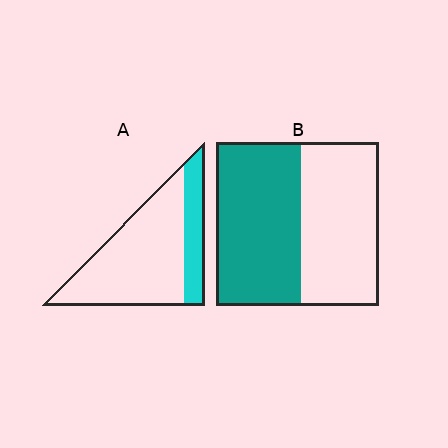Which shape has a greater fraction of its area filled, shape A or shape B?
Shape B.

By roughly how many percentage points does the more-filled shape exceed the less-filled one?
By roughly 30 percentage points (B over A).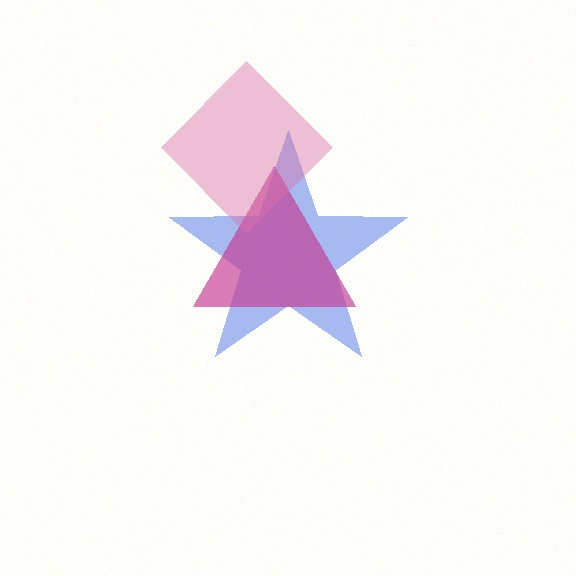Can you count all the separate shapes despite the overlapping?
Yes, there are 3 separate shapes.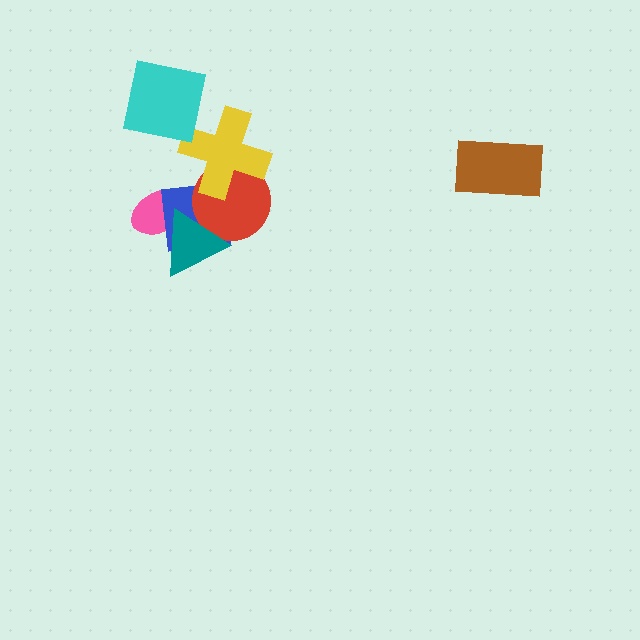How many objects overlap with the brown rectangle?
0 objects overlap with the brown rectangle.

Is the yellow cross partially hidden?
Yes, it is partially covered by another shape.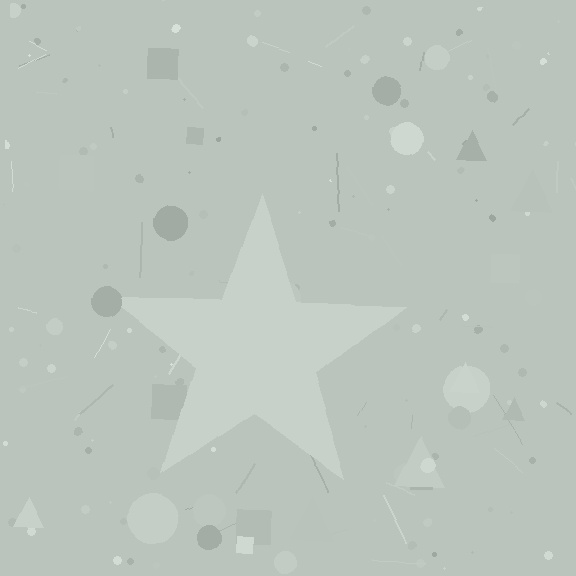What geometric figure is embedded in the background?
A star is embedded in the background.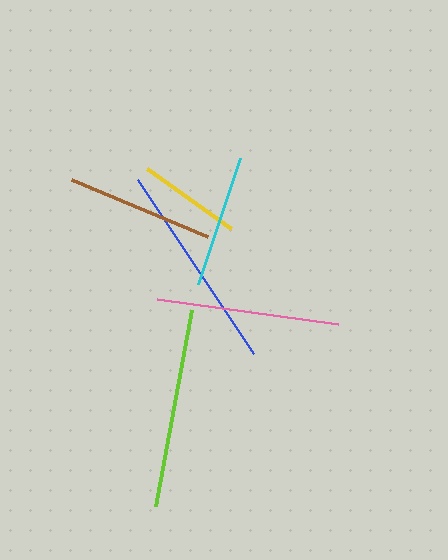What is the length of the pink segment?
The pink segment is approximately 183 pixels long.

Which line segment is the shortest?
The yellow line is the shortest at approximately 103 pixels.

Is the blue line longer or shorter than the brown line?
The blue line is longer than the brown line.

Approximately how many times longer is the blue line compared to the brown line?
The blue line is approximately 1.4 times the length of the brown line.